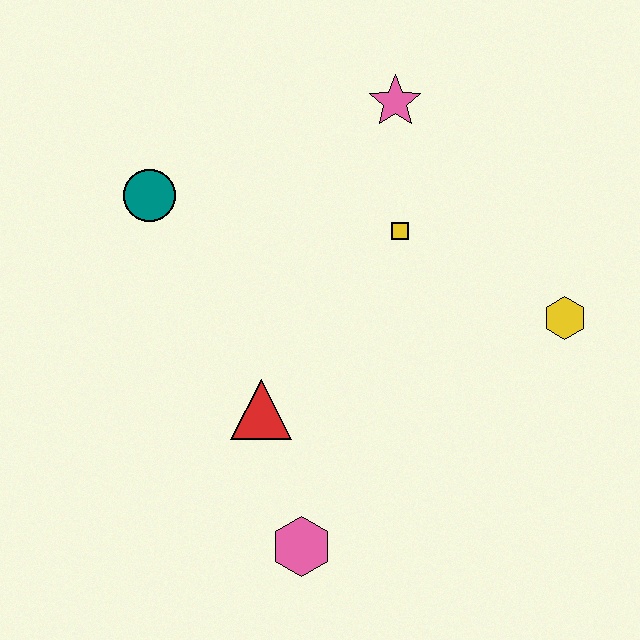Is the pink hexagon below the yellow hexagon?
Yes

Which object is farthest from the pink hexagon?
The pink star is farthest from the pink hexagon.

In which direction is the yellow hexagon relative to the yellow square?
The yellow hexagon is to the right of the yellow square.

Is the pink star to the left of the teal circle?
No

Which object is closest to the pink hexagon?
The red triangle is closest to the pink hexagon.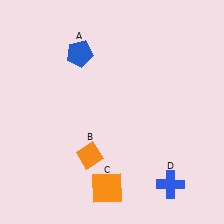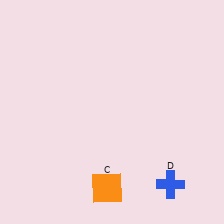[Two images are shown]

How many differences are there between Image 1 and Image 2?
There are 2 differences between the two images.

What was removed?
The orange diamond (B), the blue pentagon (A) were removed in Image 2.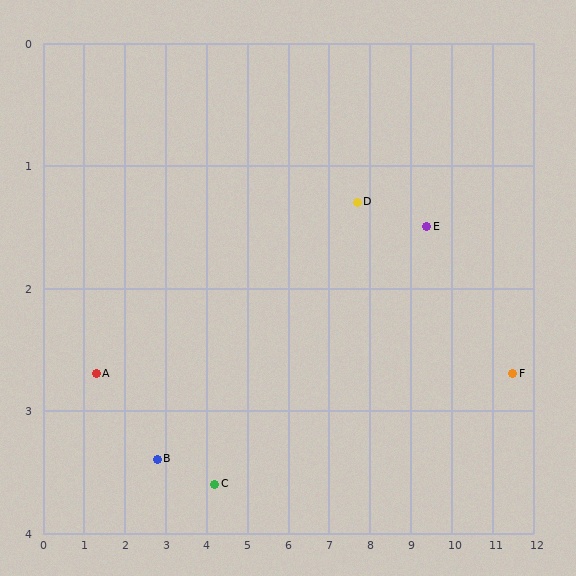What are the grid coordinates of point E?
Point E is at approximately (9.4, 1.5).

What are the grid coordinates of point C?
Point C is at approximately (4.2, 3.6).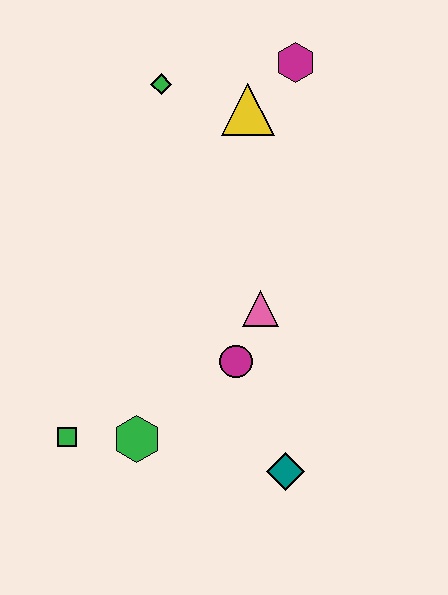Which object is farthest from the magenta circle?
The magenta hexagon is farthest from the magenta circle.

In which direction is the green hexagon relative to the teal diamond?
The green hexagon is to the left of the teal diamond.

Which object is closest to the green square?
The green hexagon is closest to the green square.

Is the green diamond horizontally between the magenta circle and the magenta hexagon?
No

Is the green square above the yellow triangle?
No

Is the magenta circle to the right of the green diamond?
Yes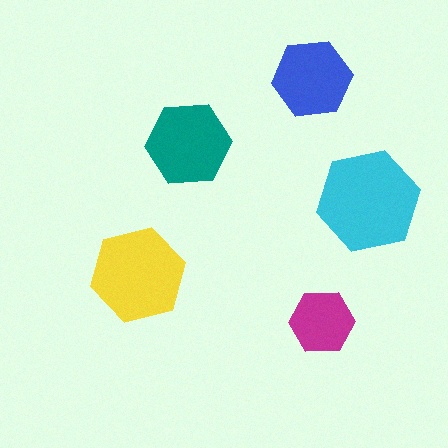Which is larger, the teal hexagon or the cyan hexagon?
The cyan one.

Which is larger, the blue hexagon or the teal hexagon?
The teal one.